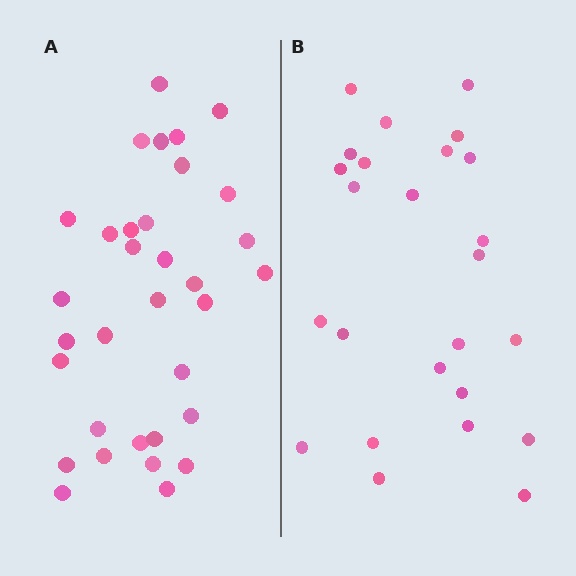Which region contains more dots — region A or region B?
Region A (the left region) has more dots.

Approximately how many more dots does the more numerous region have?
Region A has roughly 8 or so more dots than region B.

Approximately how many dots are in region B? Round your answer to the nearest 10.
About 20 dots. (The exact count is 25, which rounds to 20.)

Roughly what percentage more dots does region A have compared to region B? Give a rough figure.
About 30% more.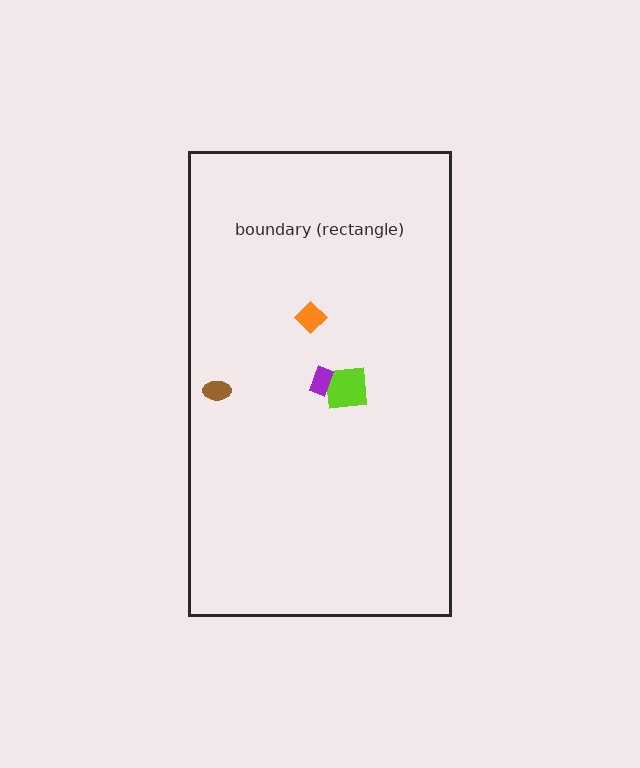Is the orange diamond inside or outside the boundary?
Inside.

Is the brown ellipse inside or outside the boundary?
Inside.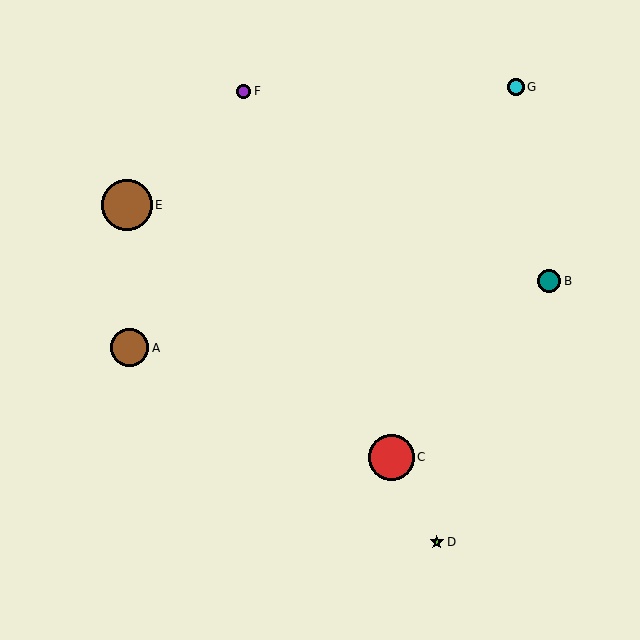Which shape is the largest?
The brown circle (labeled E) is the largest.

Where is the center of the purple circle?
The center of the purple circle is at (244, 91).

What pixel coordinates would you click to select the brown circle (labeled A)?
Click at (129, 348) to select the brown circle A.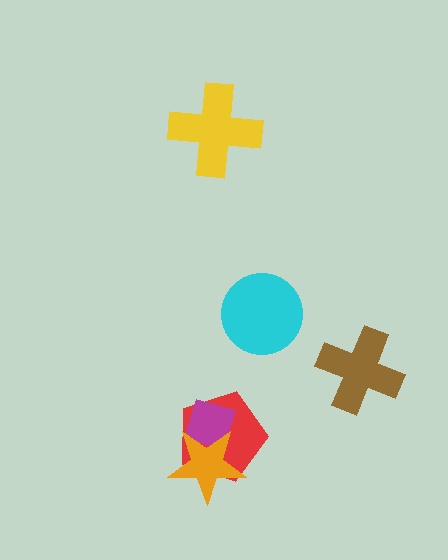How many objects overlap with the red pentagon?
2 objects overlap with the red pentagon.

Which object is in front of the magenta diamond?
The orange star is in front of the magenta diamond.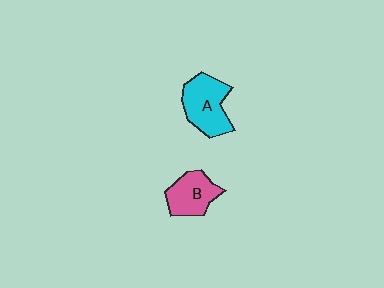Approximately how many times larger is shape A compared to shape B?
Approximately 1.2 times.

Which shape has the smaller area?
Shape B (pink).